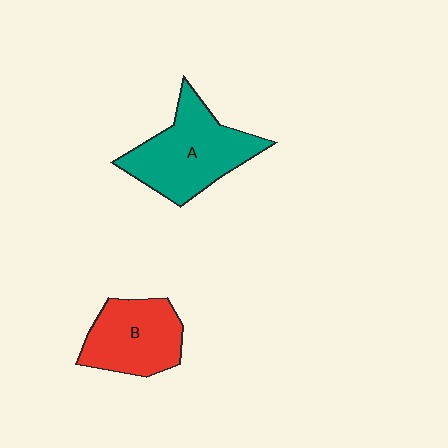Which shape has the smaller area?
Shape B (red).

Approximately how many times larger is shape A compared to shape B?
Approximately 1.3 times.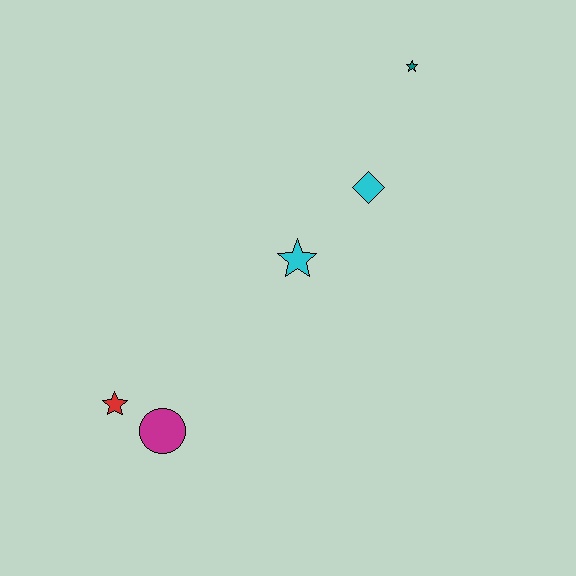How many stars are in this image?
There are 3 stars.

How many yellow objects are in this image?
There are no yellow objects.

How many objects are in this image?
There are 5 objects.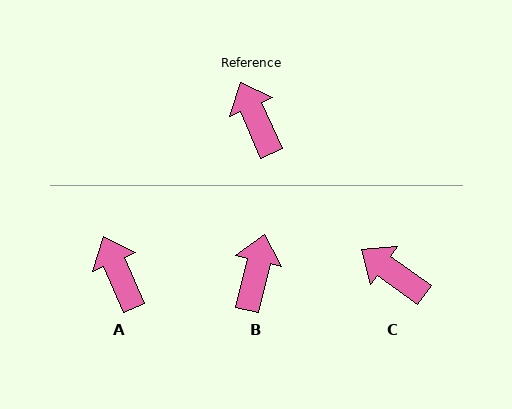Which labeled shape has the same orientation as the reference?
A.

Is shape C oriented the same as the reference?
No, it is off by about 30 degrees.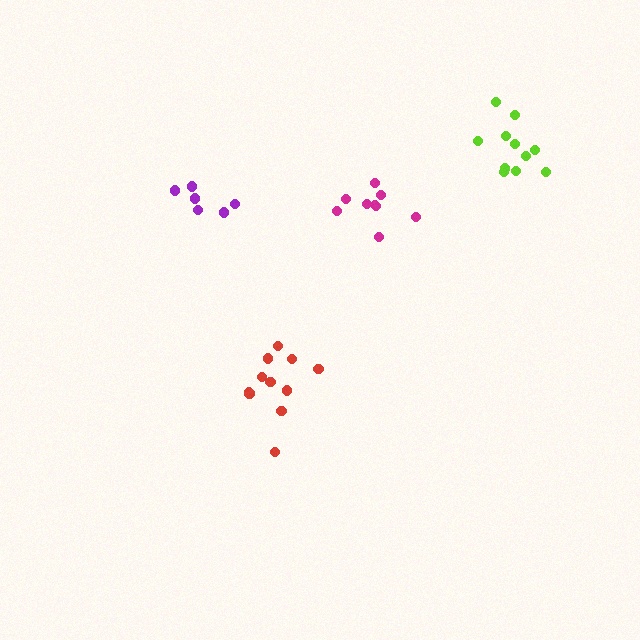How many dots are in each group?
Group 1: 11 dots, Group 2: 6 dots, Group 3: 9 dots, Group 4: 11 dots (37 total).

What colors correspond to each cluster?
The clusters are colored: lime, purple, magenta, red.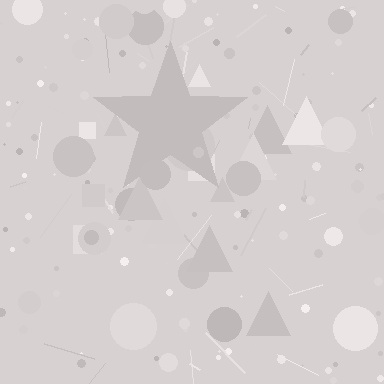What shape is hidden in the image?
A star is hidden in the image.